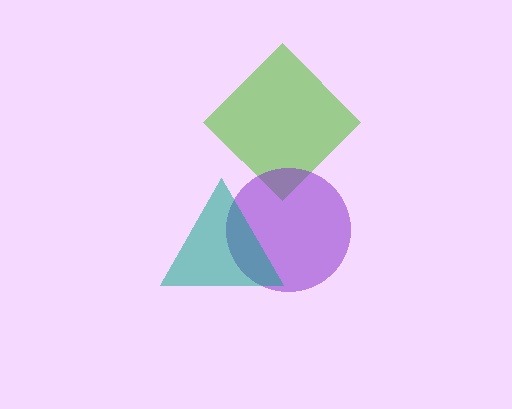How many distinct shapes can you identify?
There are 3 distinct shapes: a lime diamond, a purple circle, a teal triangle.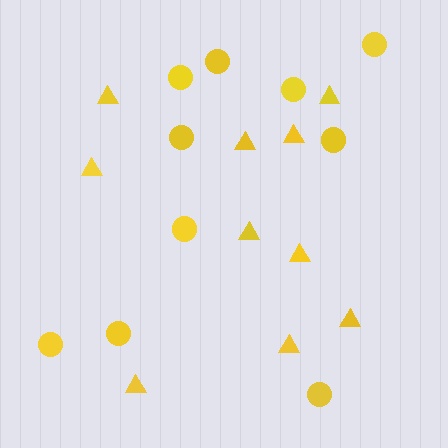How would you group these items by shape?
There are 2 groups: one group of triangles (10) and one group of circles (10).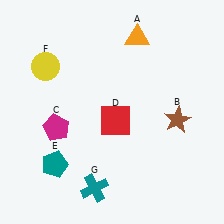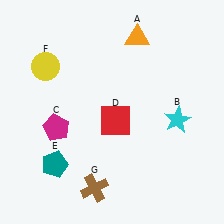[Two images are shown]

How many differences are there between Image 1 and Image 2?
There are 2 differences between the two images.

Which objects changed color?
B changed from brown to cyan. G changed from teal to brown.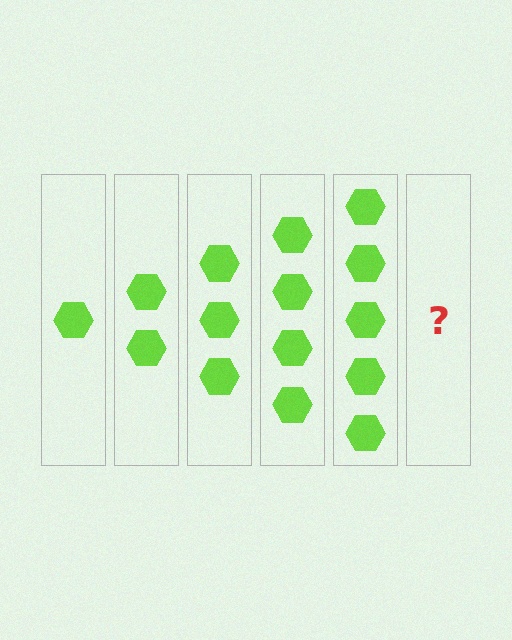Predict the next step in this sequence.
The next step is 6 hexagons.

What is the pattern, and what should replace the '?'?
The pattern is that each step adds one more hexagon. The '?' should be 6 hexagons.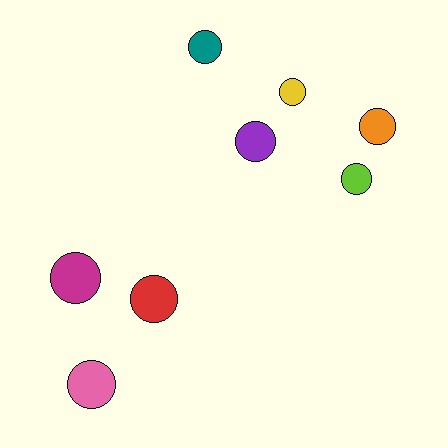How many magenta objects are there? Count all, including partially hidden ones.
There is 1 magenta object.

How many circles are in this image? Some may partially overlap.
There are 8 circles.